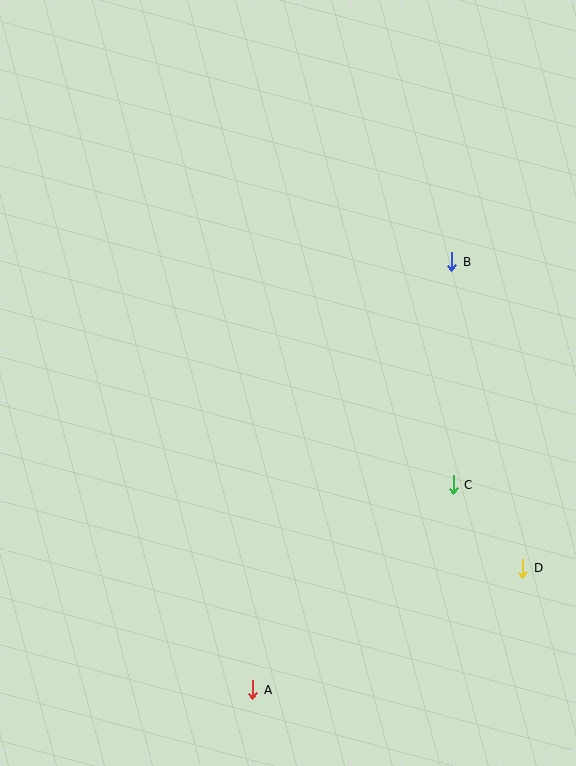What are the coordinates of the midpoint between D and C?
The midpoint between D and C is at (488, 526).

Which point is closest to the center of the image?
Point C at (453, 485) is closest to the center.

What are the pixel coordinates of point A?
Point A is at (253, 690).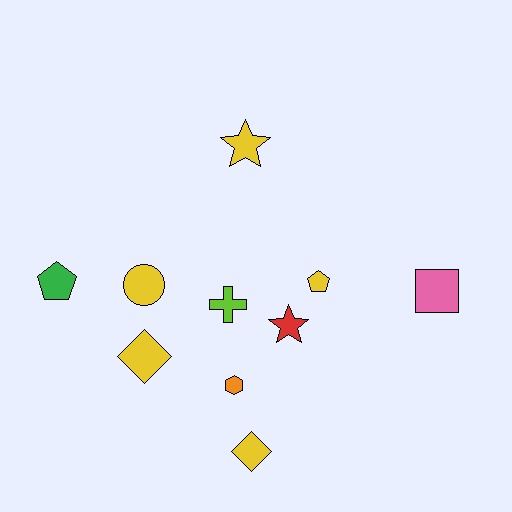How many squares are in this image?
There is 1 square.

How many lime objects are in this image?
There is 1 lime object.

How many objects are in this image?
There are 10 objects.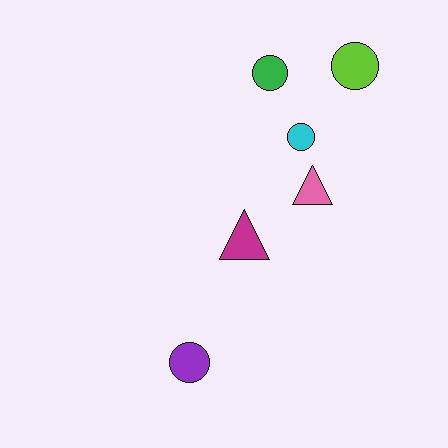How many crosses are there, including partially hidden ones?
There are no crosses.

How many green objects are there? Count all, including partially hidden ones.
There is 1 green object.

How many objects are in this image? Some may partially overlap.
There are 6 objects.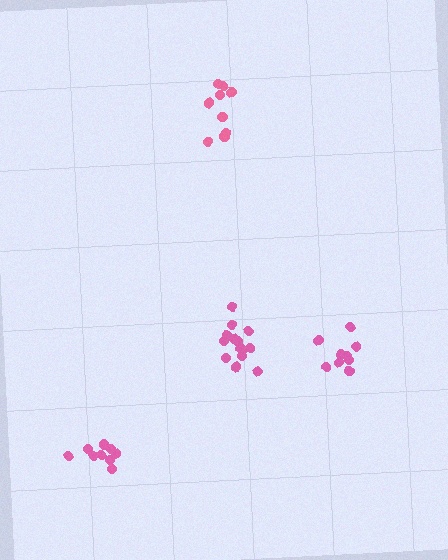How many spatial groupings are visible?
There are 4 spatial groupings.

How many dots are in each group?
Group 1: 9 dots, Group 2: 14 dots, Group 3: 9 dots, Group 4: 9 dots (41 total).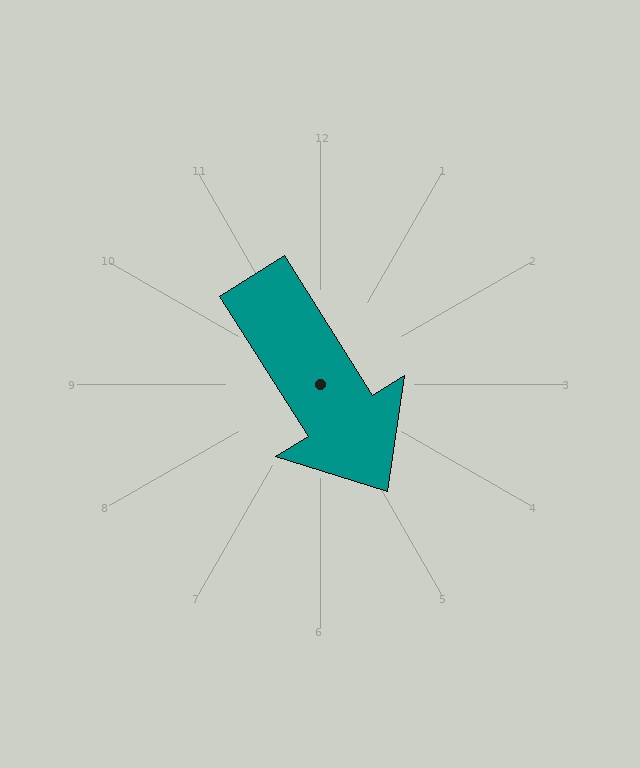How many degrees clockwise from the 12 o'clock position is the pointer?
Approximately 148 degrees.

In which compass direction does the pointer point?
Southeast.